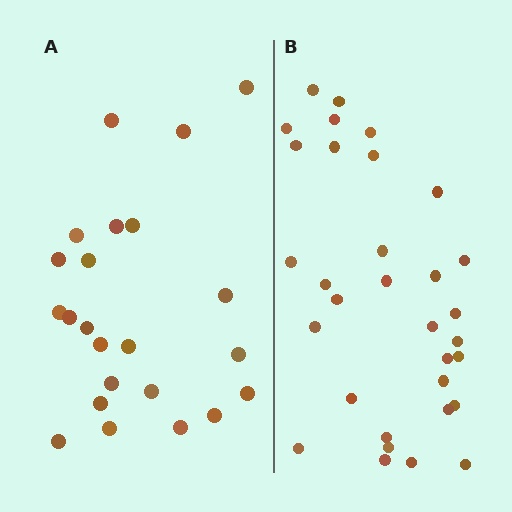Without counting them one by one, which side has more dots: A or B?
Region B (the right region) has more dots.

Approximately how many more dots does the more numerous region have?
Region B has roughly 8 or so more dots than region A.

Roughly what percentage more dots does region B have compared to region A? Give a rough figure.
About 40% more.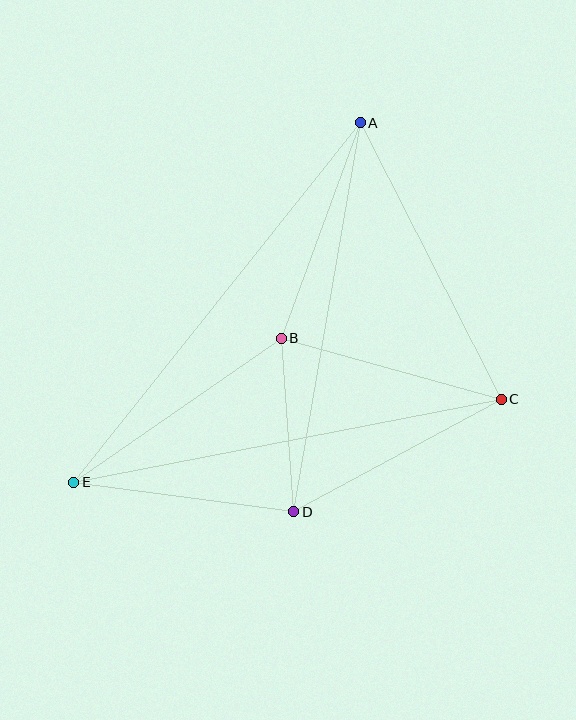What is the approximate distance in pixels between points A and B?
The distance between A and B is approximately 230 pixels.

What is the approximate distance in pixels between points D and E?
The distance between D and E is approximately 222 pixels.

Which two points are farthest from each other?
Points A and E are farthest from each other.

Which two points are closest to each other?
Points B and D are closest to each other.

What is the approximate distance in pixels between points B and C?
The distance between B and C is approximately 228 pixels.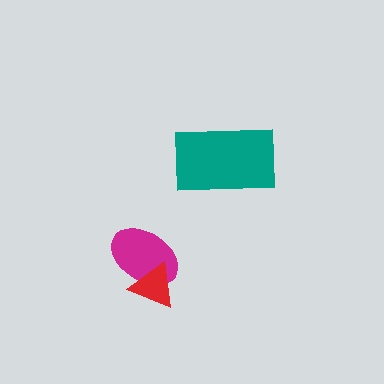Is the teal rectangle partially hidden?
No, no other shape covers it.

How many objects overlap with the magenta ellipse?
1 object overlaps with the magenta ellipse.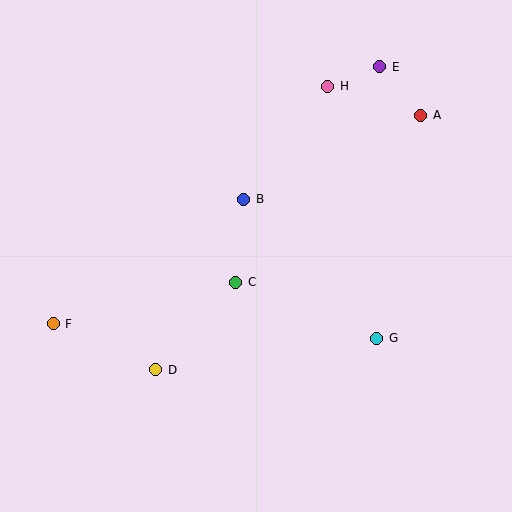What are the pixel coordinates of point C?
Point C is at (236, 282).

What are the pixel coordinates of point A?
Point A is at (421, 115).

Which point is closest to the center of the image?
Point C at (236, 282) is closest to the center.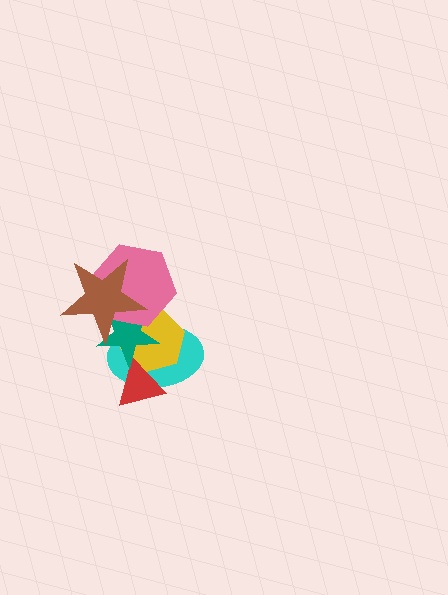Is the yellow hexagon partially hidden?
Yes, it is partially covered by another shape.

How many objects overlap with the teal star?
5 objects overlap with the teal star.